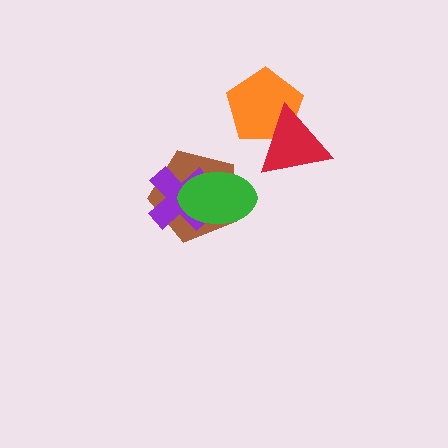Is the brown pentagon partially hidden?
Yes, it is partially covered by another shape.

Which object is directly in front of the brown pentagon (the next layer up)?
The purple cross is directly in front of the brown pentagon.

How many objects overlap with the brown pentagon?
2 objects overlap with the brown pentagon.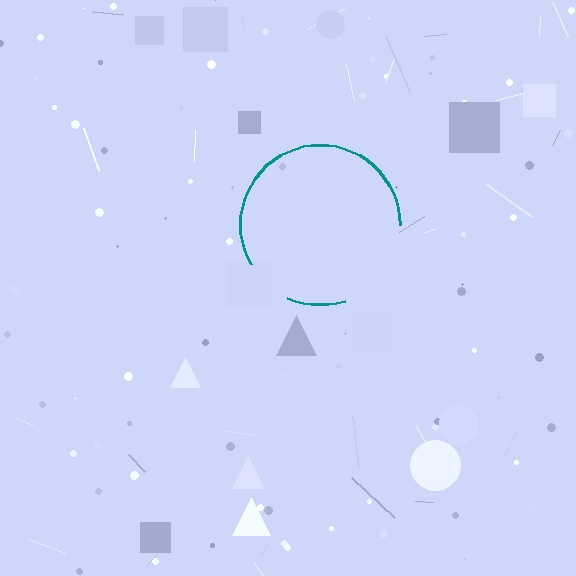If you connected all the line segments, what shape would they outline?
They would outline a circle.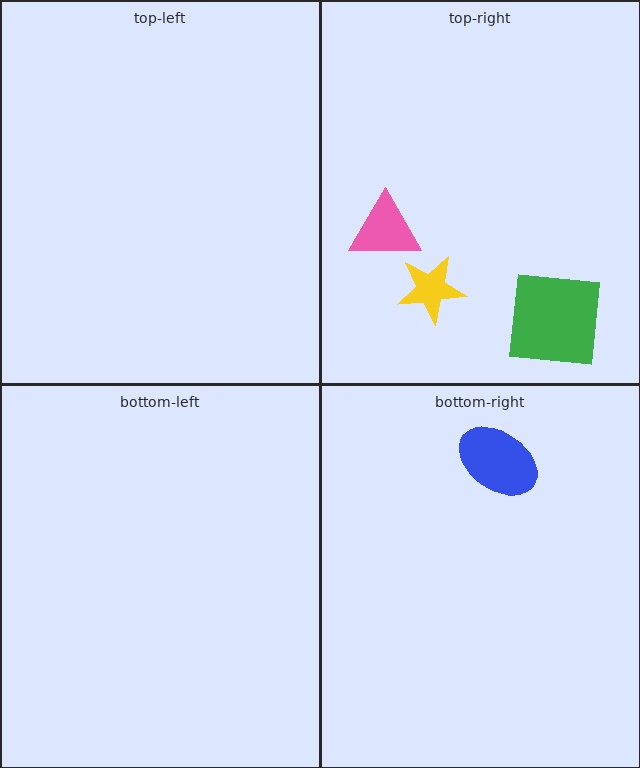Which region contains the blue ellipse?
The bottom-right region.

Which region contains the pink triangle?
The top-right region.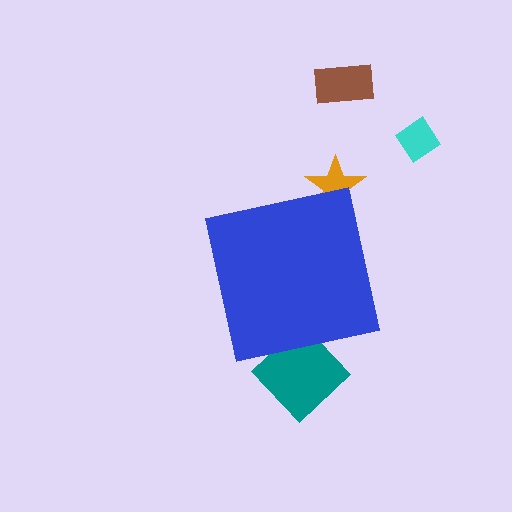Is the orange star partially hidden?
Yes, the orange star is partially hidden behind the blue square.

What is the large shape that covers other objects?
A blue square.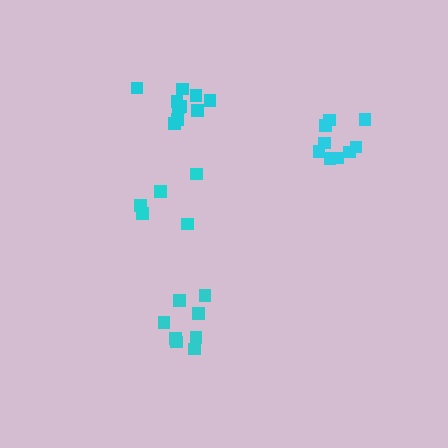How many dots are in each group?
Group 1: 8 dots, Group 2: 5 dots, Group 3: 9 dots, Group 4: 10 dots (32 total).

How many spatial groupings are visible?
There are 4 spatial groupings.